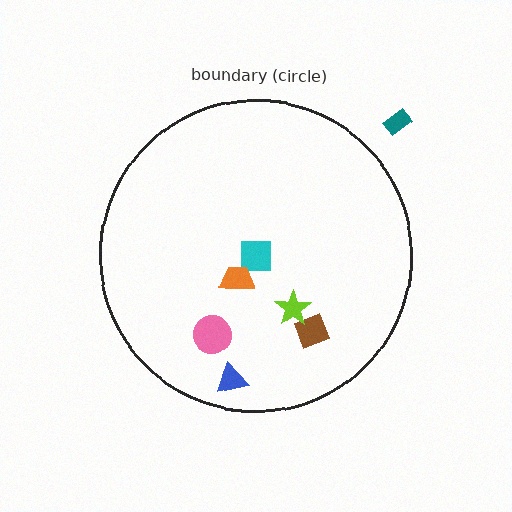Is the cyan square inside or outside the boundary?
Inside.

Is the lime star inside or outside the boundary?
Inside.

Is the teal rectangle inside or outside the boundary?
Outside.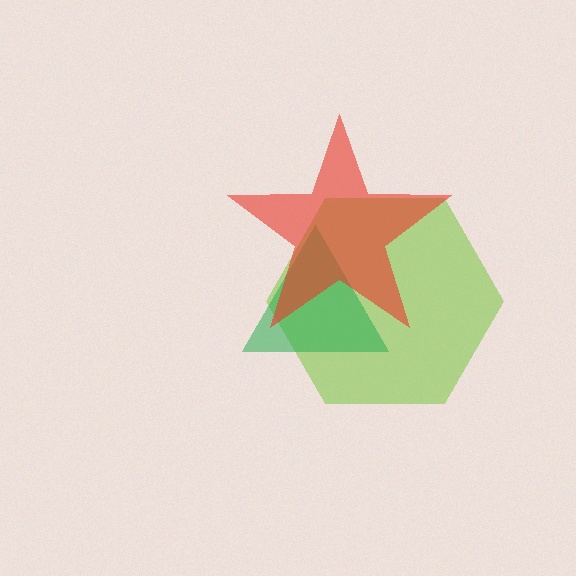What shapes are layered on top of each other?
The layered shapes are: a lime hexagon, a green triangle, a red star.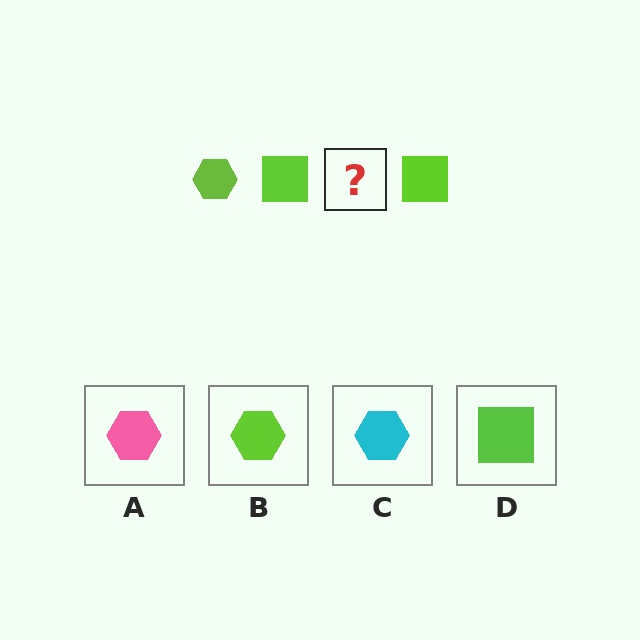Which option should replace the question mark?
Option B.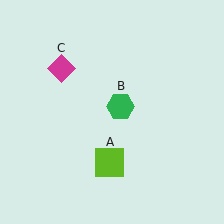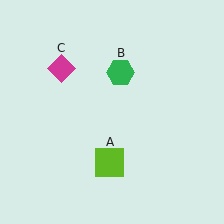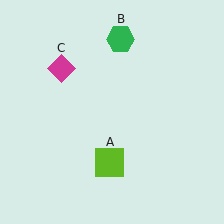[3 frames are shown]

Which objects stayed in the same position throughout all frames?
Lime square (object A) and magenta diamond (object C) remained stationary.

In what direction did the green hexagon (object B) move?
The green hexagon (object B) moved up.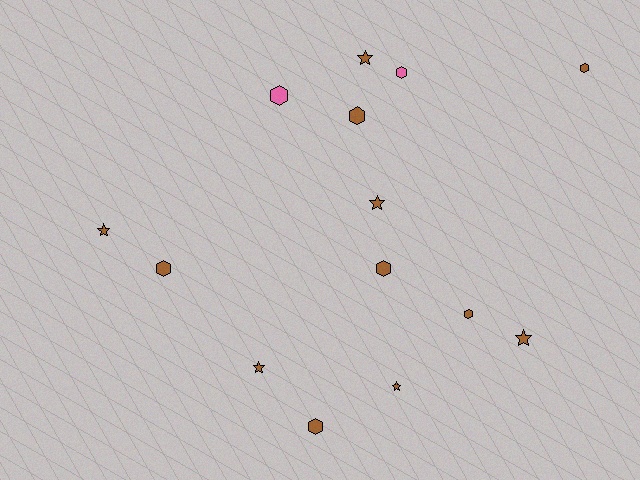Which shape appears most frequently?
Hexagon, with 8 objects.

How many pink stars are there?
There are no pink stars.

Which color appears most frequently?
Brown, with 12 objects.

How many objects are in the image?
There are 14 objects.